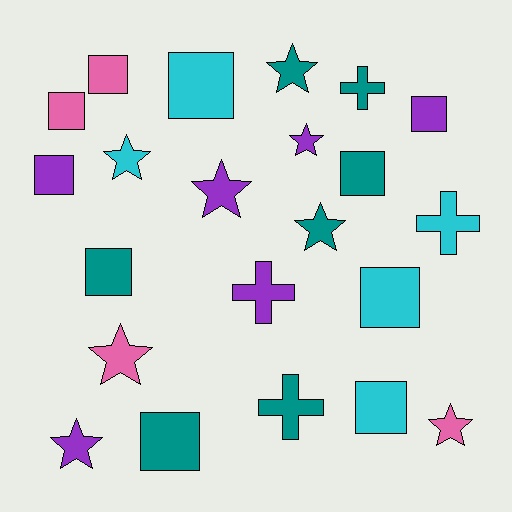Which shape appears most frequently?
Square, with 10 objects.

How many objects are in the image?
There are 22 objects.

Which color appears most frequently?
Teal, with 7 objects.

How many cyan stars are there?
There is 1 cyan star.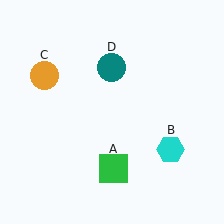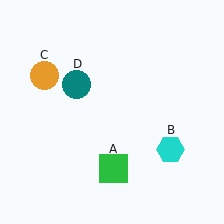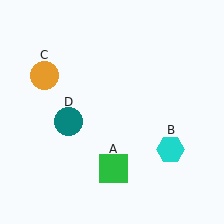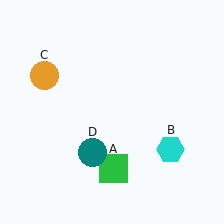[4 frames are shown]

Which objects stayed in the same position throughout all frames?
Green square (object A) and cyan hexagon (object B) and orange circle (object C) remained stationary.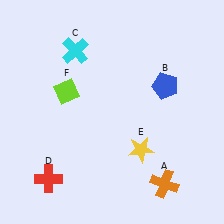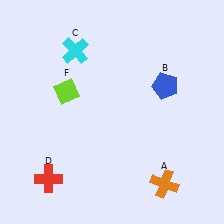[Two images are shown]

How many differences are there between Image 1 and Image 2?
There is 1 difference between the two images.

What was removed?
The yellow star (E) was removed in Image 2.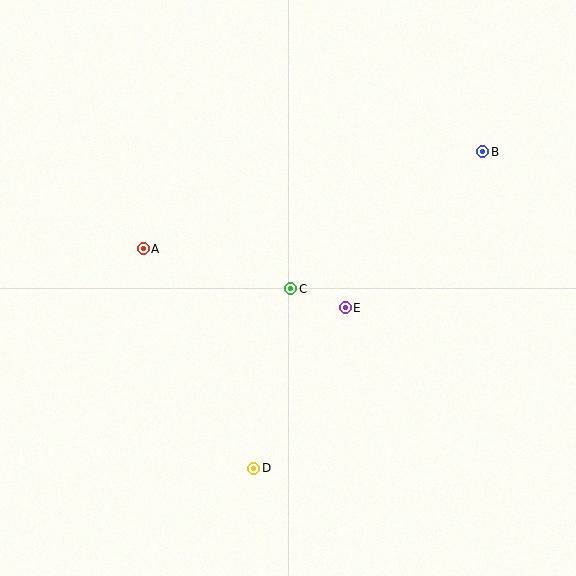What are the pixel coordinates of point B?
Point B is at (483, 152).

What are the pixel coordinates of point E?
Point E is at (345, 308).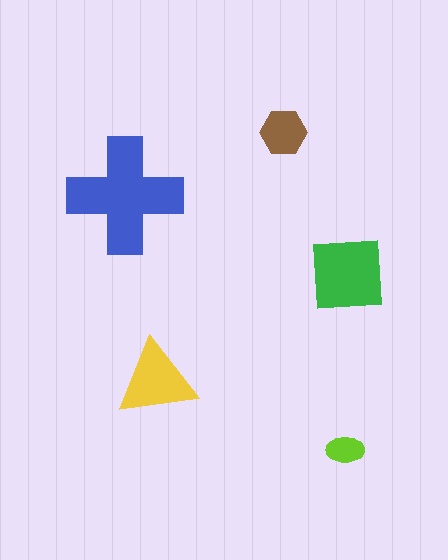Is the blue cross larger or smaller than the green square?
Larger.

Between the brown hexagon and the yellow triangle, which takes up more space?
The yellow triangle.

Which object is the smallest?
The lime ellipse.